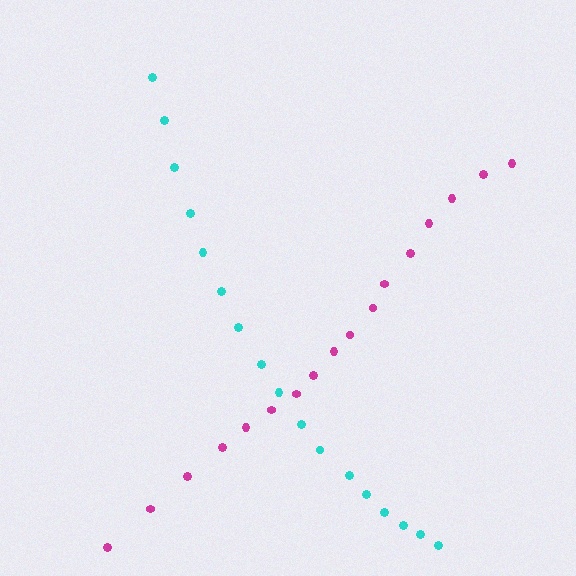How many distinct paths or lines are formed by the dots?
There are 2 distinct paths.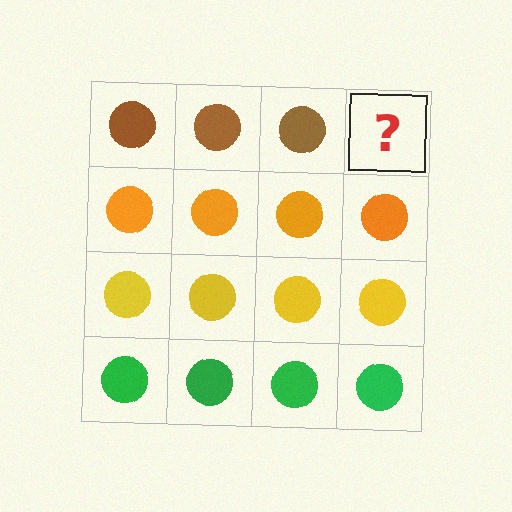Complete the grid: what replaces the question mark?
The question mark should be replaced with a brown circle.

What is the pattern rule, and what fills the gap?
The rule is that each row has a consistent color. The gap should be filled with a brown circle.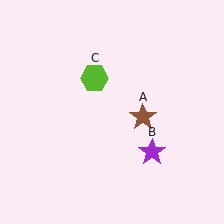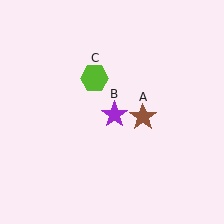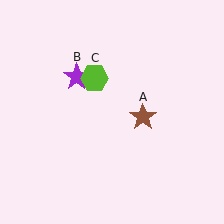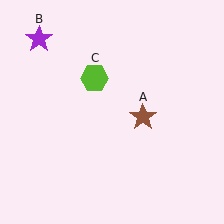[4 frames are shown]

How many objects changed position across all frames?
1 object changed position: purple star (object B).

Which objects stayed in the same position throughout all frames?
Brown star (object A) and lime hexagon (object C) remained stationary.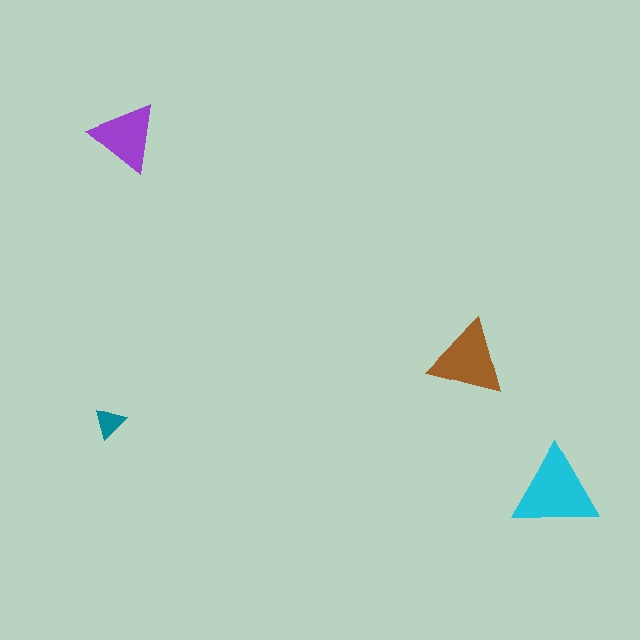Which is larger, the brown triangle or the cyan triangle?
The cyan one.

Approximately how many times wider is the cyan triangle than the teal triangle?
About 3 times wider.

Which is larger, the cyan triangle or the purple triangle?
The cyan one.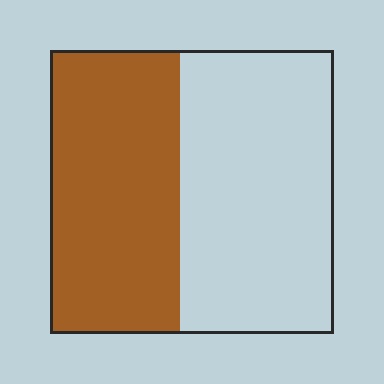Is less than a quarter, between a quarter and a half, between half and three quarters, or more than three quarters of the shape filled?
Between a quarter and a half.